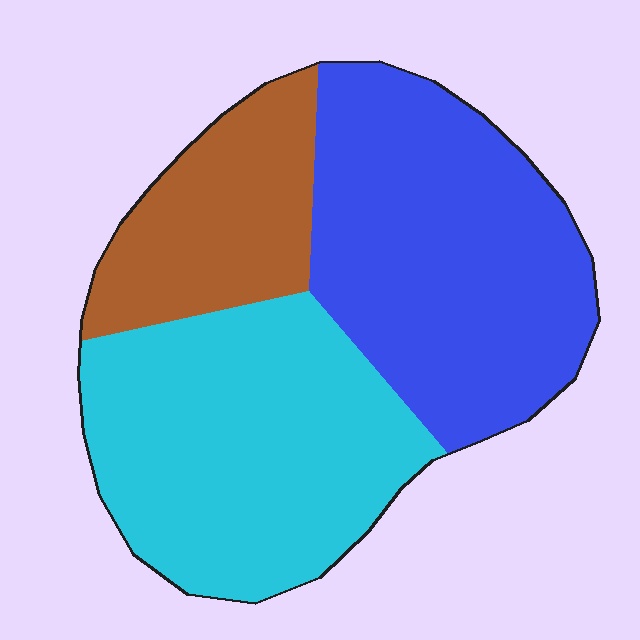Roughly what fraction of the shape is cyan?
Cyan takes up about two fifths (2/5) of the shape.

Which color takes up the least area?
Brown, at roughly 20%.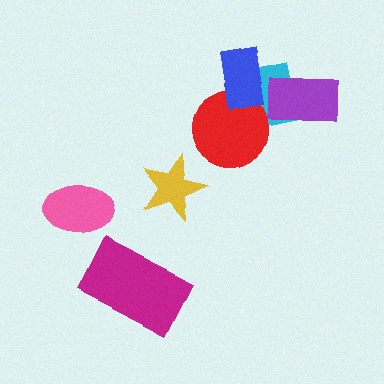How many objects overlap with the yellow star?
0 objects overlap with the yellow star.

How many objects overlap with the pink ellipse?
0 objects overlap with the pink ellipse.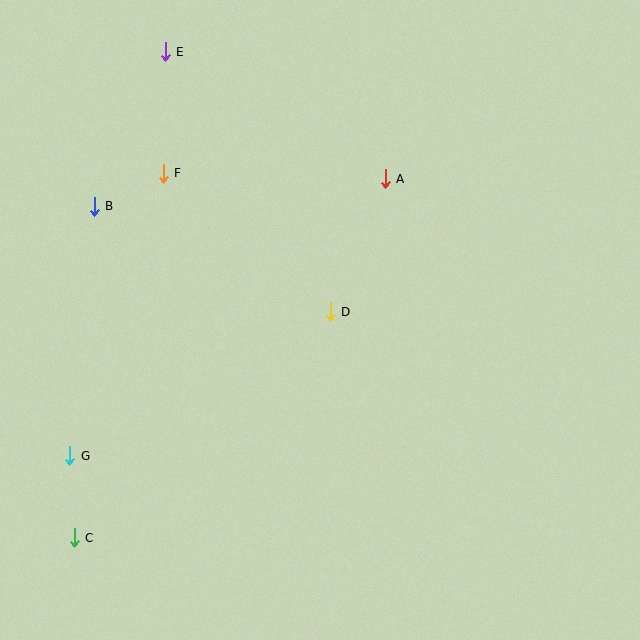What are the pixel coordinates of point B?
Point B is at (94, 206).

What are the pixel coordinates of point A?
Point A is at (385, 179).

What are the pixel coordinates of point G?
Point G is at (70, 456).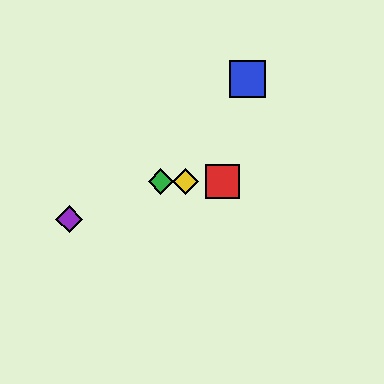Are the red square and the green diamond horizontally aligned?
Yes, both are at y≈181.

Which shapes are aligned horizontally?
The red square, the green diamond, the yellow diamond are aligned horizontally.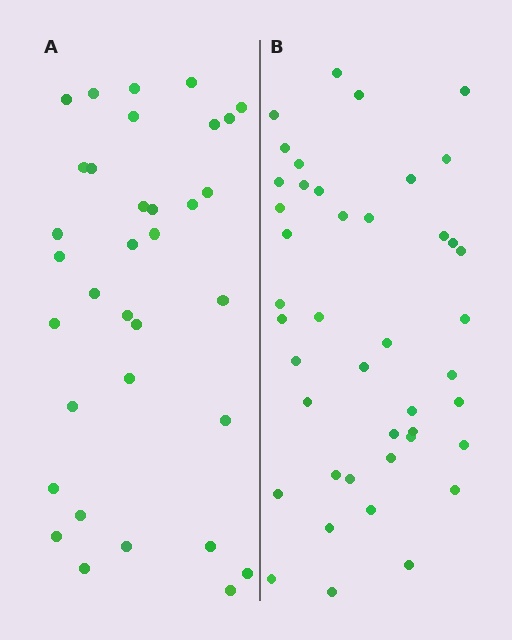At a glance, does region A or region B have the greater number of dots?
Region B (the right region) has more dots.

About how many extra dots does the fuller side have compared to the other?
Region B has roughly 8 or so more dots than region A.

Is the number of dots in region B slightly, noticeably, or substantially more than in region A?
Region B has noticeably more, but not dramatically so. The ratio is roughly 1.3 to 1.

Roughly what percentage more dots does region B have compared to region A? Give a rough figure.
About 25% more.